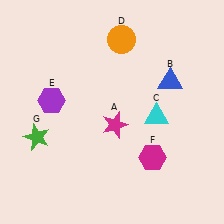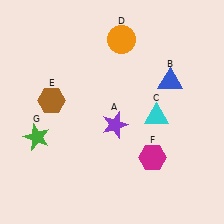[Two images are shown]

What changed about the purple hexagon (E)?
In Image 1, E is purple. In Image 2, it changed to brown.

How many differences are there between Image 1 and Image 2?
There are 2 differences between the two images.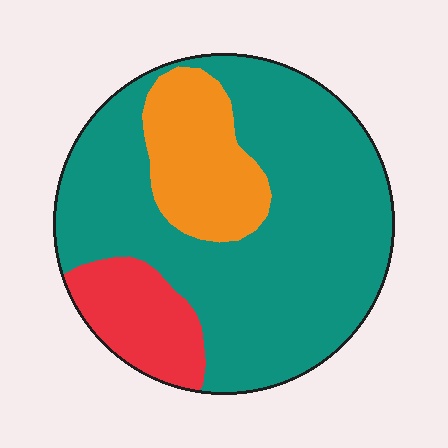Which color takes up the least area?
Red, at roughly 15%.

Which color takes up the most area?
Teal, at roughly 70%.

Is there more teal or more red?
Teal.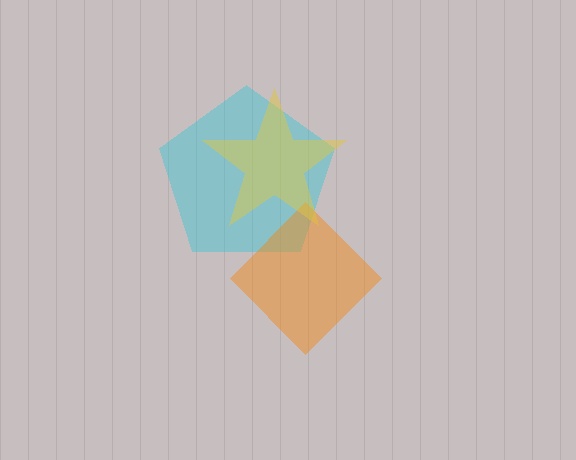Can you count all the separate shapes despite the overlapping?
Yes, there are 3 separate shapes.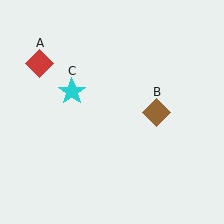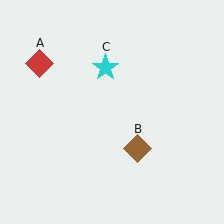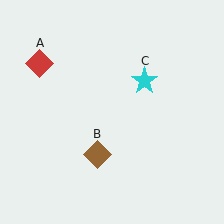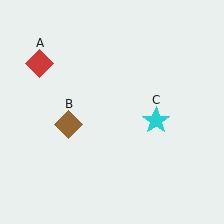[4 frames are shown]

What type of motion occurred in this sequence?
The brown diamond (object B), cyan star (object C) rotated clockwise around the center of the scene.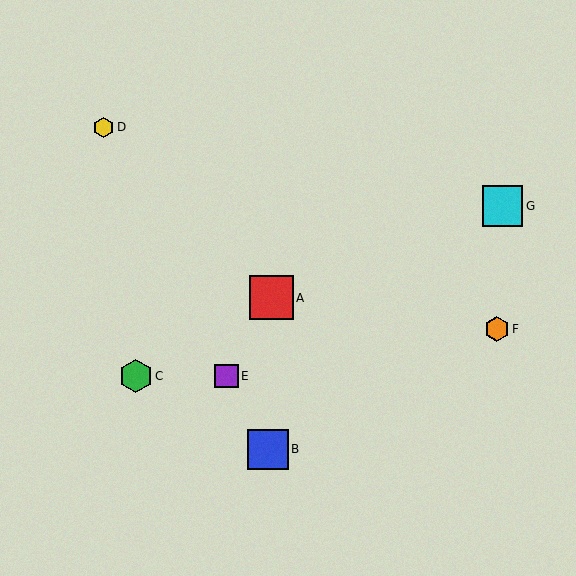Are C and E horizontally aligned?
Yes, both are at y≈376.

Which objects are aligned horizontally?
Objects C, E are aligned horizontally.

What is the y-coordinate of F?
Object F is at y≈329.